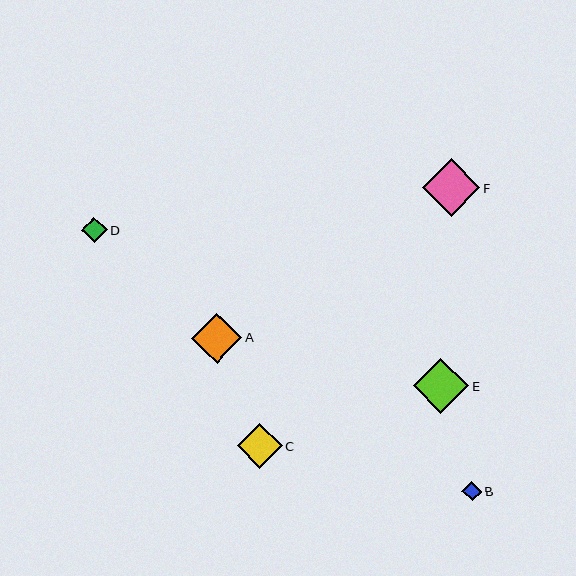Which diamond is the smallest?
Diamond B is the smallest with a size of approximately 20 pixels.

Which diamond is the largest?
Diamond F is the largest with a size of approximately 58 pixels.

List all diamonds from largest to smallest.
From largest to smallest: F, E, A, C, D, B.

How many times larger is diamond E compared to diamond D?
Diamond E is approximately 2.2 times the size of diamond D.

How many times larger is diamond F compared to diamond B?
Diamond F is approximately 3.0 times the size of diamond B.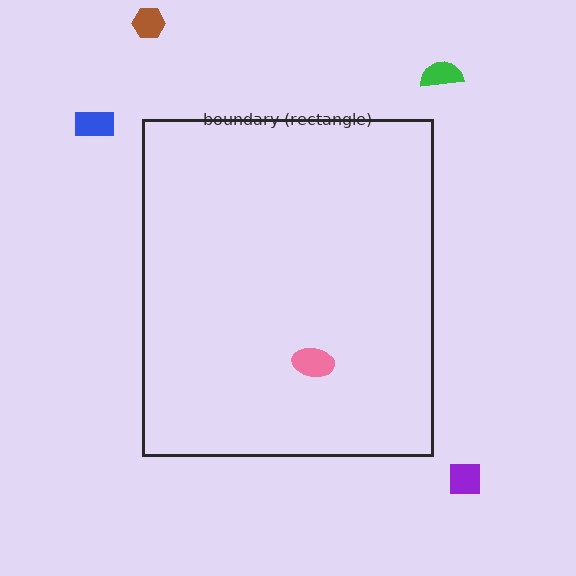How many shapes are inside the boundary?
1 inside, 4 outside.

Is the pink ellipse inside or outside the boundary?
Inside.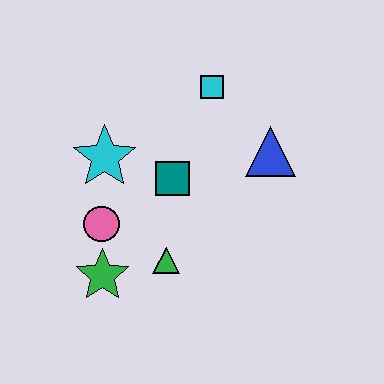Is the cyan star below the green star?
No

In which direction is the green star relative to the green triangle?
The green star is to the left of the green triangle.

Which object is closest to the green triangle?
The green star is closest to the green triangle.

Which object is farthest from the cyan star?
The blue triangle is farthest from the cyan star.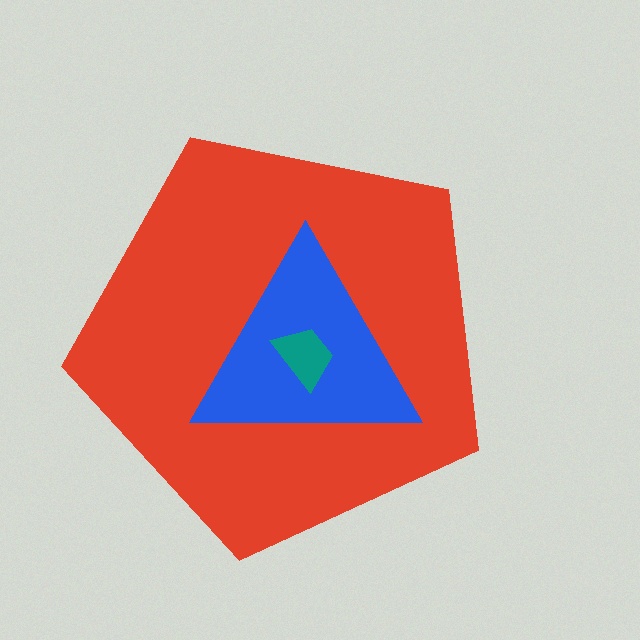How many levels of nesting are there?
3.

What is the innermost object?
The teal trapezoid.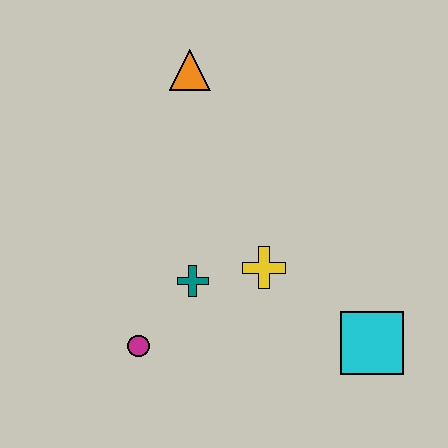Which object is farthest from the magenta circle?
The orange triangle is farthest from the magenta circle.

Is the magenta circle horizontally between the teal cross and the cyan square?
No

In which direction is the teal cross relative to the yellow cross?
The teal cross is to the left of the yellow cross.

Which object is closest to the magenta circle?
The teal cross is closest to the magenta circle.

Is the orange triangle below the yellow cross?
No